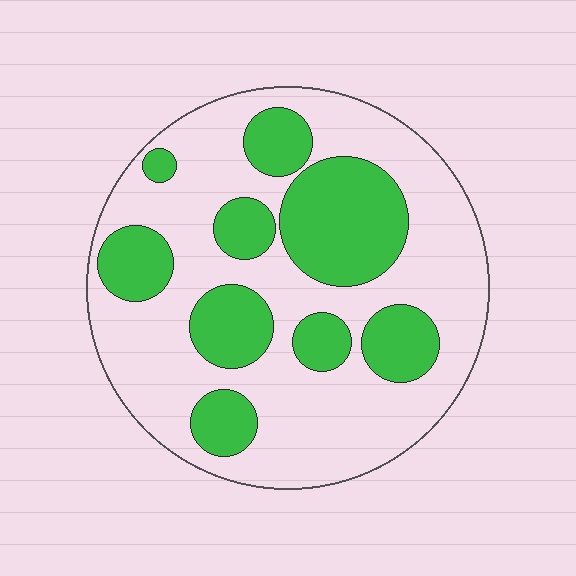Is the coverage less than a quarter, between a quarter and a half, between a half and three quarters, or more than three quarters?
Between a quarter and a half.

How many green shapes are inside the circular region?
9.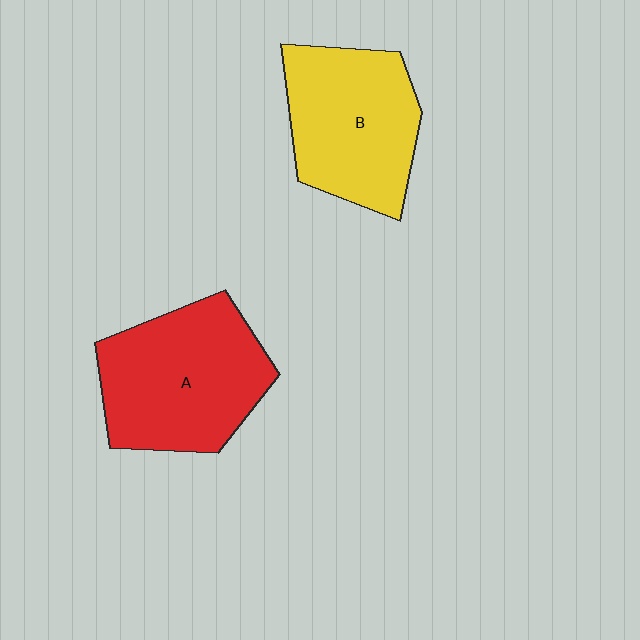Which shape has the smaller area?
Shape B (yellow).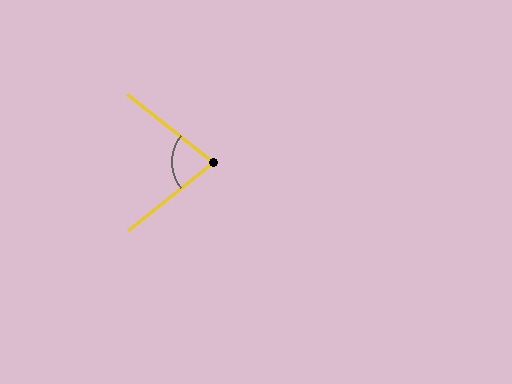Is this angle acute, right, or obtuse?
It is acute.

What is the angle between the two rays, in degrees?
Approximately 77 degrees.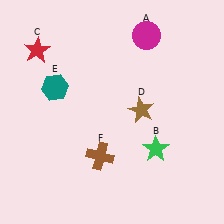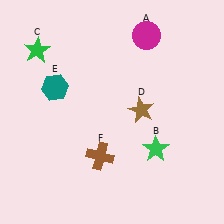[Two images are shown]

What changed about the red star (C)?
In Image 1, C is red. In Image 2, it changed to green.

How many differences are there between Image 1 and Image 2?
There is 1 difference between the two images.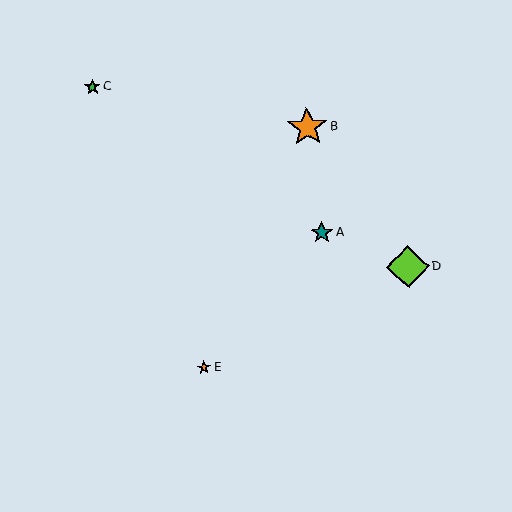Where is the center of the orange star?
The center of the orange star is at (204, 367).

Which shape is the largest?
The lime diamond (labeled D) is the largest.